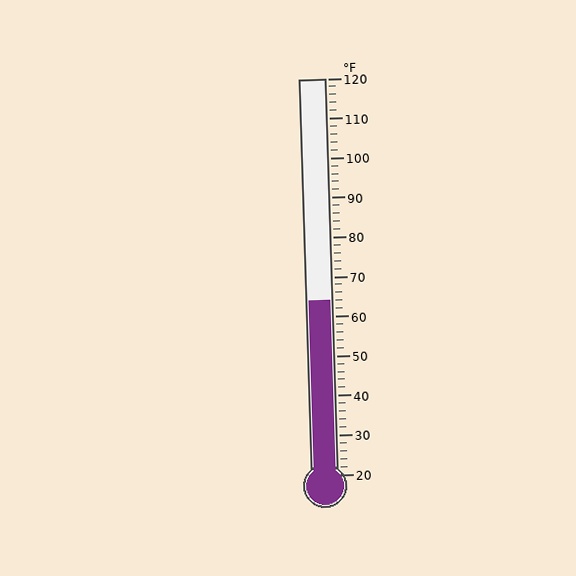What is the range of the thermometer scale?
The thermometer scale ranges from 20°F to 120°F.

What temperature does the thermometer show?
The thermometer shows approximately 64°F.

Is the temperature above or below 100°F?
The temperature is below 100°F.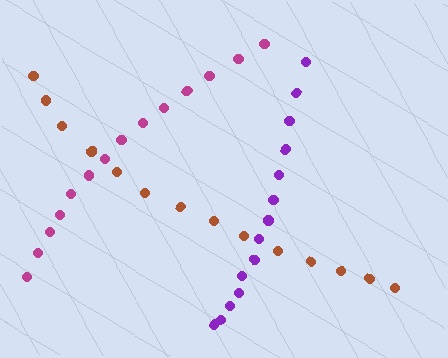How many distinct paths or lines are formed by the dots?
There are 3 distinct paths.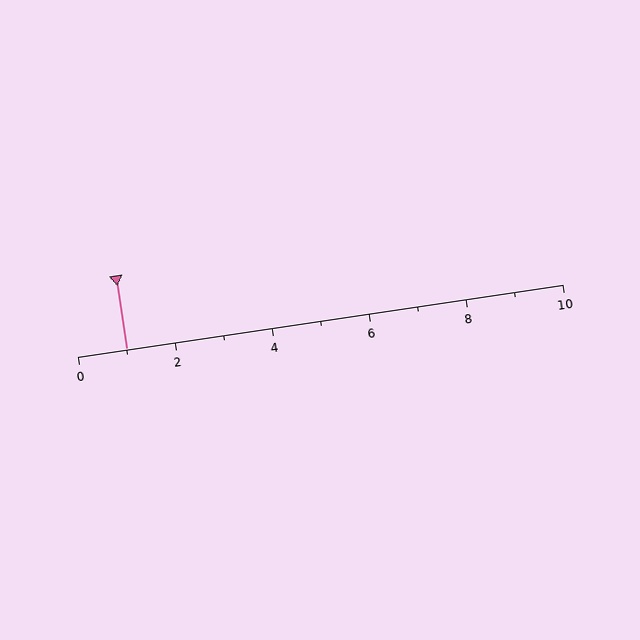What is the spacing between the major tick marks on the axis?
The major ticks are spaced 2 apart.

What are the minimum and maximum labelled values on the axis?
The axis runs from 0 to 10.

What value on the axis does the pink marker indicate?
The marker indicates approximately 1.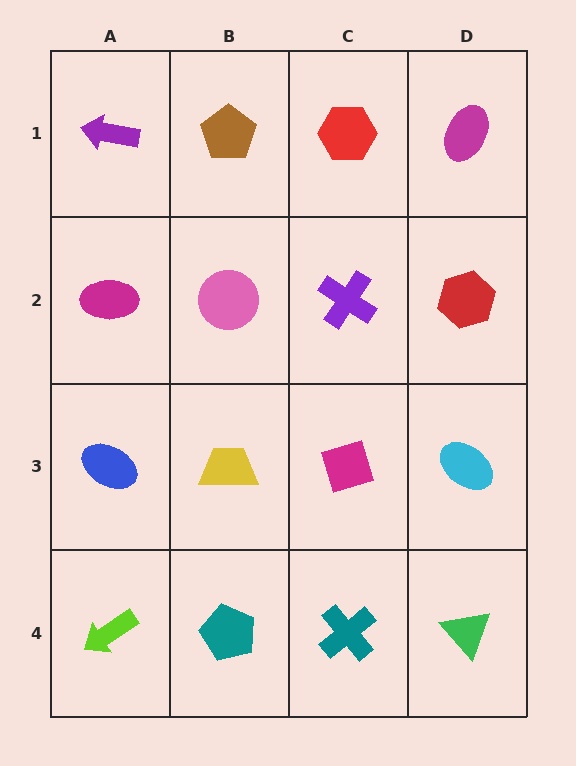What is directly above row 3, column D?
A red hexagon.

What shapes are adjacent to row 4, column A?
A blue ellipse (row 3, column A), a teal pentagon (row 4, column B).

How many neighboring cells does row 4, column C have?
3.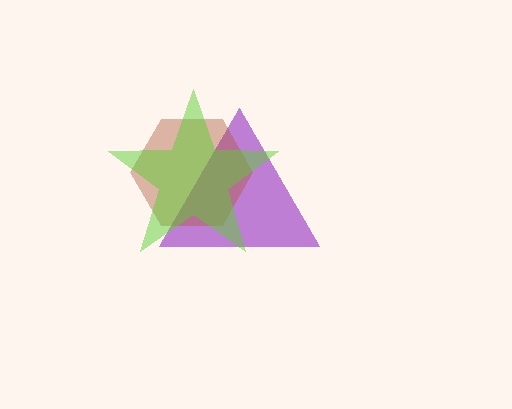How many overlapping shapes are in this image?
There are 3 overlapping shapes in the image.